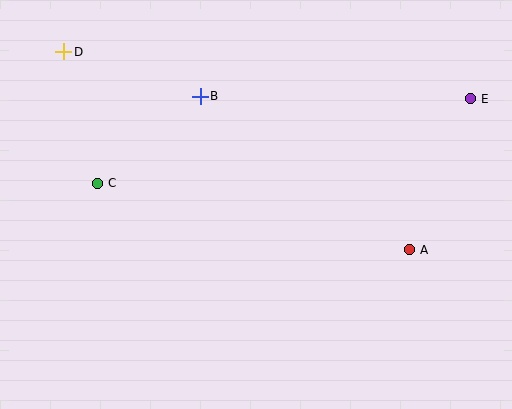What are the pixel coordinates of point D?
Point D is at (64, 52).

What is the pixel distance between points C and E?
The distance between C and E is 382 pixels.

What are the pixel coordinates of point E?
Point E is at (471, 99).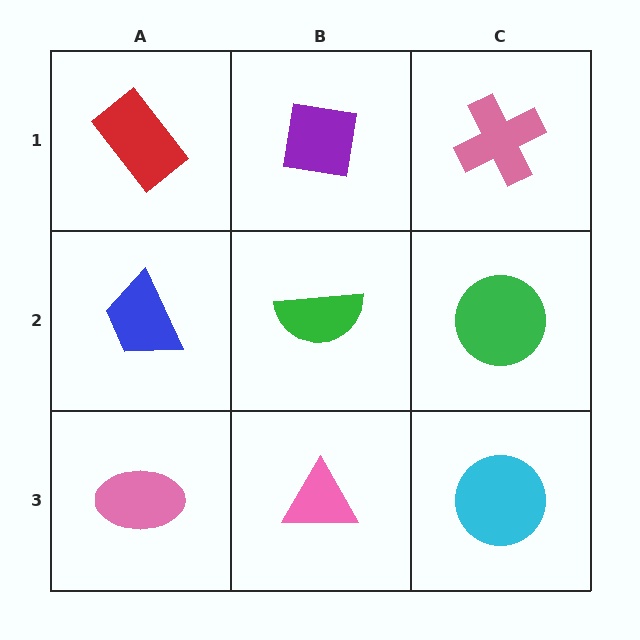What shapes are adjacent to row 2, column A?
A red rectangle (row 1, column A), a pink ellipse (row 3, column A), a green semicircle (row 2, column B).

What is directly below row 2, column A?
A pink ellipse.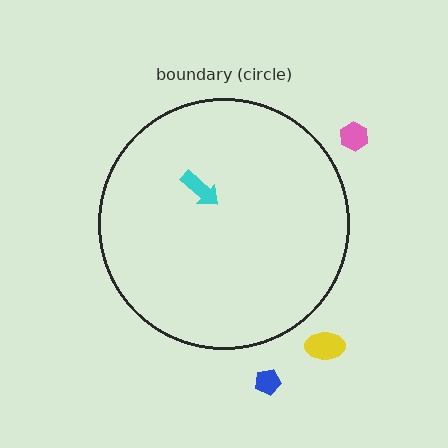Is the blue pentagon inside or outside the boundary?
Outside.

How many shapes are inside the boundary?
1 inside, 3 outside.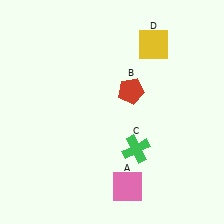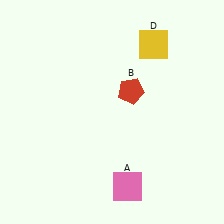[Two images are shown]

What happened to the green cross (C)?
The green cross (C) was removed in Image 2. It was in the bottom-right area of Image 1.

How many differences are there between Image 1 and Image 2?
There is 1 difference between the two images.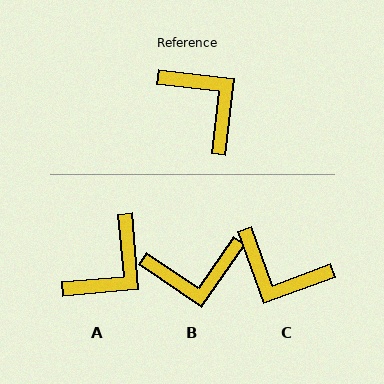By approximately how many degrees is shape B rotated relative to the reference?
Approximately 118 degrees clockwise.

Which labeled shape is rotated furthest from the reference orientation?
C, about 153 degrees away.